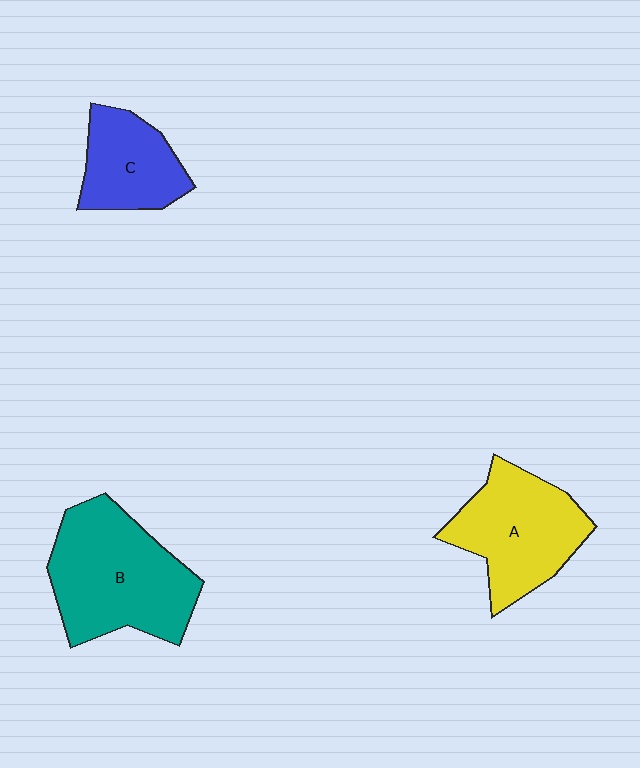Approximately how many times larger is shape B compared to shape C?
Approximately 1.8 times.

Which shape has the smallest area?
Shape C (blue).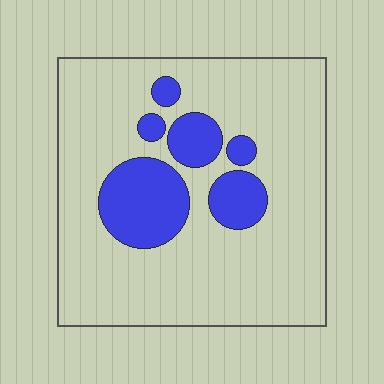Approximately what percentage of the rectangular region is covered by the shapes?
Approximately 20%.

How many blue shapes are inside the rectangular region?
6.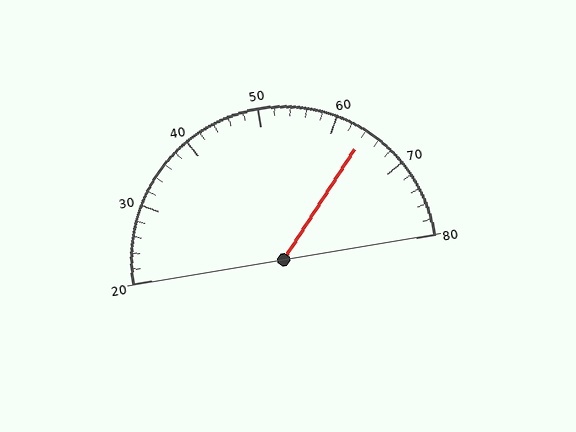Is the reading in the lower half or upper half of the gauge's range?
The reading is in the upper half of the range (20 to 80).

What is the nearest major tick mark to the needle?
The nearest major tick mark is 60.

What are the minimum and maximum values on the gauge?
The gauge ranges from 20 to 80.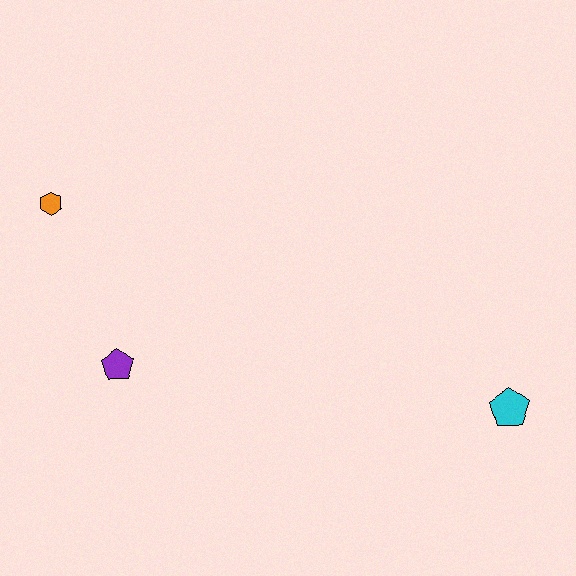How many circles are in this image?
There are no circles.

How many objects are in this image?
There are 3 objects.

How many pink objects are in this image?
There are no pink objects.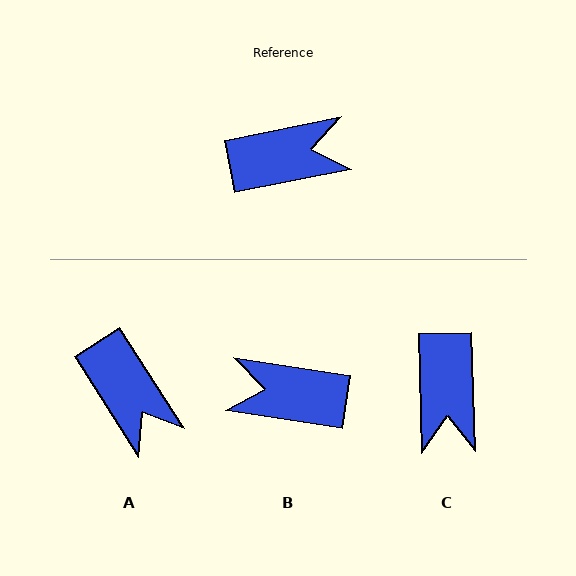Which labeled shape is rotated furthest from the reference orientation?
B, about 160 degrees away.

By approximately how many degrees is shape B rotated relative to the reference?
Approximately 160 degrees counter-clockwise.